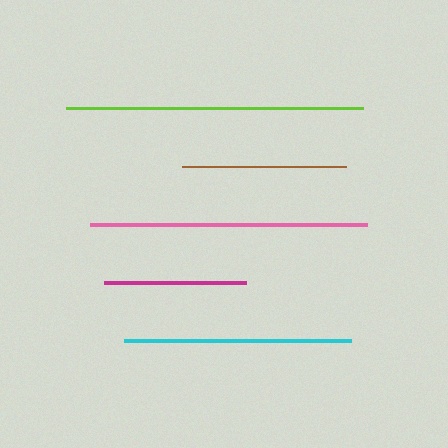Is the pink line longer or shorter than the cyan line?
The pink line is longer than the cyan line.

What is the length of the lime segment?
The lime segment is approximately 297 pixels long.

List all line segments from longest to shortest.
From longest to shortest: lime, pink, cyan, brown, magenta.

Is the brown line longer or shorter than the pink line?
The pink line is longer than the brown line.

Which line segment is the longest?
The lime line is the longest at approximately 297 pixels.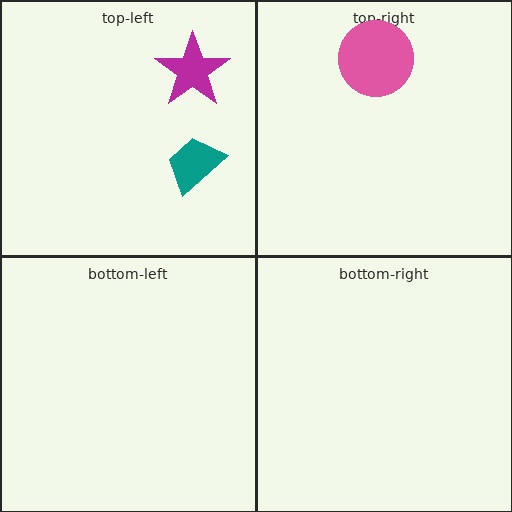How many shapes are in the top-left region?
2.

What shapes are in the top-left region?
The magenta star, the teal trapezoid.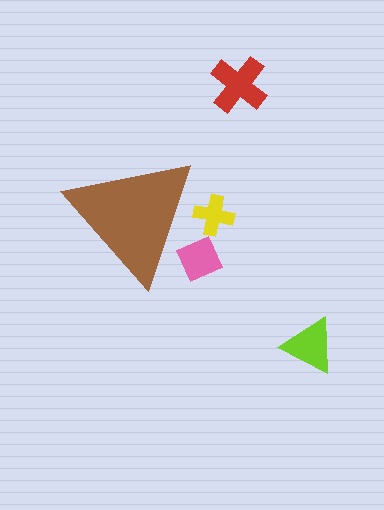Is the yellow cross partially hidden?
Yes, the yellow cross is partially hidden behind the brown triangle.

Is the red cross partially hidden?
No, the red cross is fully visible.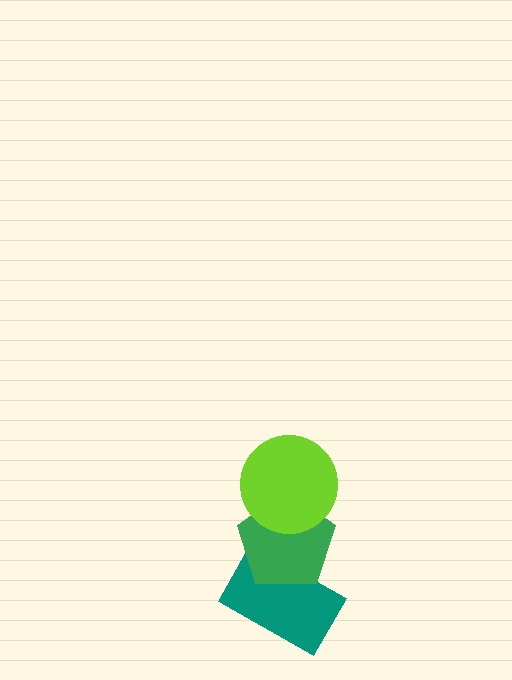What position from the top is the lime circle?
The lime circle is 1st from the top.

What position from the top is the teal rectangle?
The teal rectangle is 3rd from the top.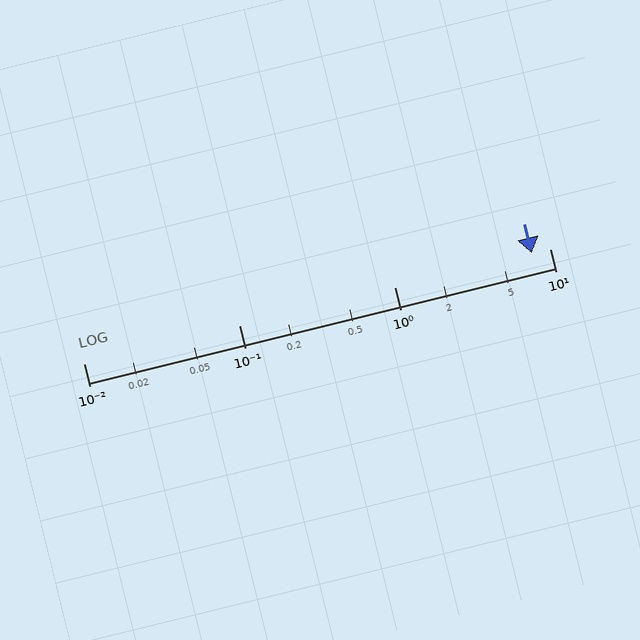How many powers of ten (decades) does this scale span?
The scale spans 3 decades, from 0.01 to 10.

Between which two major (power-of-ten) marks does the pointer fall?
The pointer is between 1 and 10.